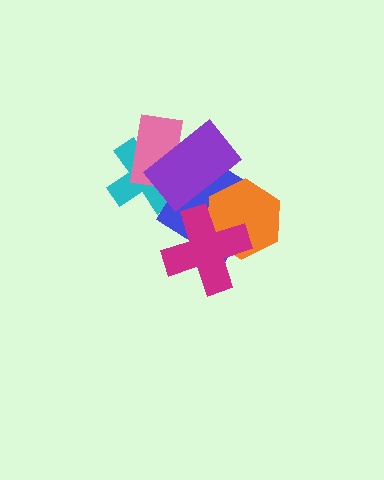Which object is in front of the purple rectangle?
The orange hexagon is in front of the purple rectangle.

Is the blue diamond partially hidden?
Yes, it is partially covered by another shape.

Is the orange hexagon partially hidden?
Yes, it is partially covered by another shape.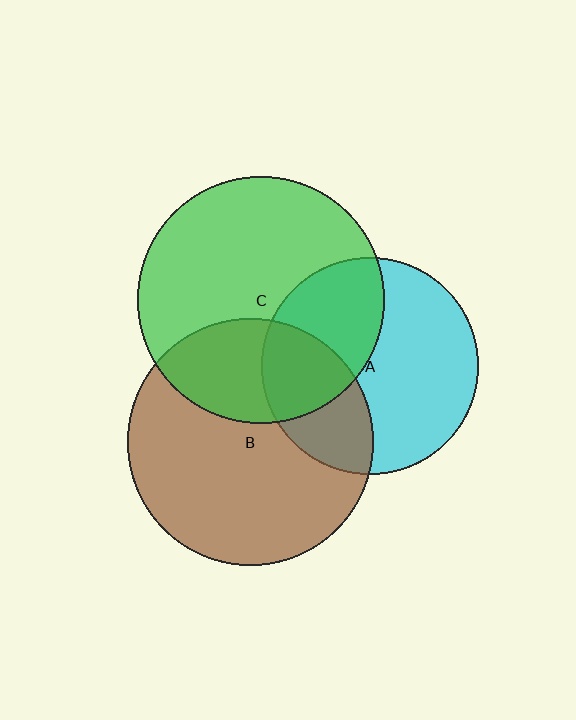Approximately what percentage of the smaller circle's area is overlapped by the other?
Approximately 30%.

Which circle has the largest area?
Circle C (green).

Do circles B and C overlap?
Yes.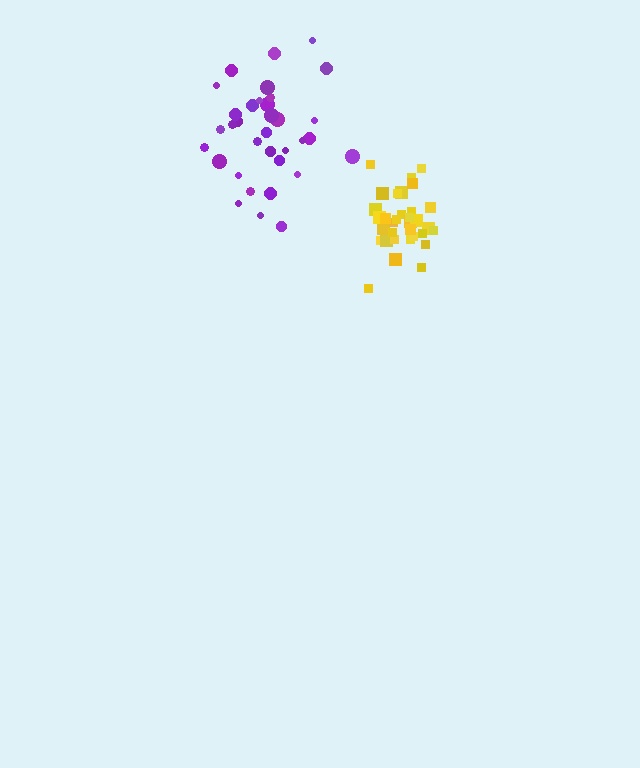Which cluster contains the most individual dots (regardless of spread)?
Purple (35).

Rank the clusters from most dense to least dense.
yellow, purple.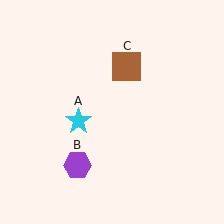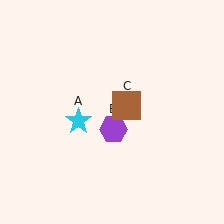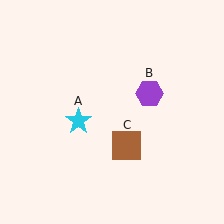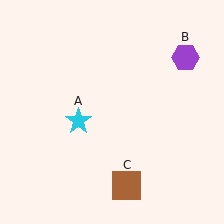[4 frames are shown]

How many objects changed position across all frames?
2 objects changed position: purple hexagon (object B), brown square (object C).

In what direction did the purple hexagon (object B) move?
The purple hexagon (object B) moved up and to the right.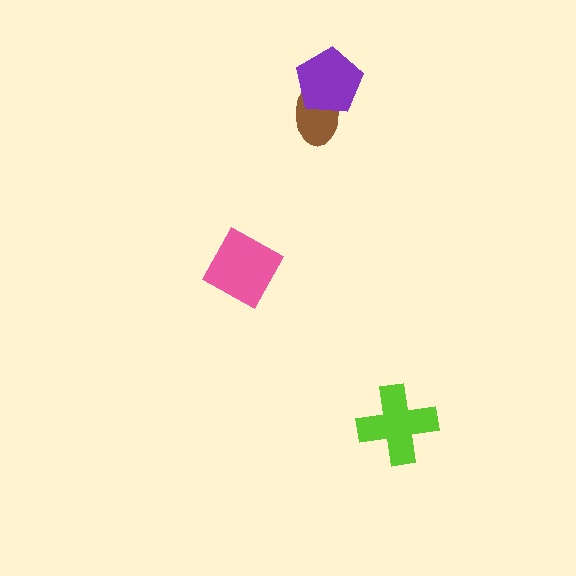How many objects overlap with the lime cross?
0 objects overlap with the lime cross.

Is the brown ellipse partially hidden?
Yes, it is partially covered by another shape.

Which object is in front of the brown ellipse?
The purple pentagon is in front of the brown ellipse.